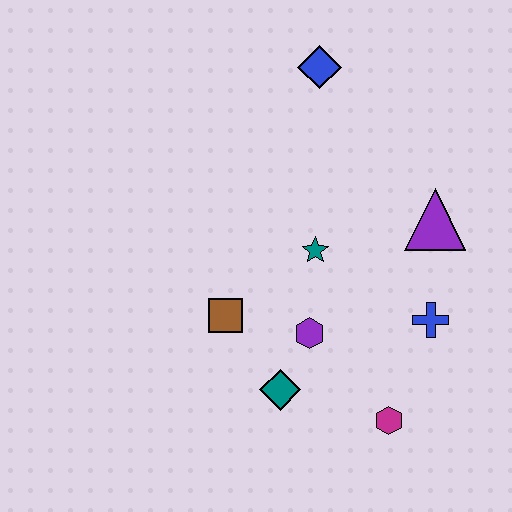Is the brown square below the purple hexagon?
No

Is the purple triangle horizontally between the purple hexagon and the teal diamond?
No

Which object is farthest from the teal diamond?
The blue diamond is farthest from the teal diamond.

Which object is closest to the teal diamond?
The purple hexagon is closest to the teal diamond.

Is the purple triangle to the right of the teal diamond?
Yes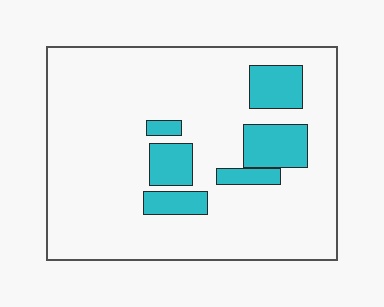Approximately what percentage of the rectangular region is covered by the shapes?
Approximately 15%.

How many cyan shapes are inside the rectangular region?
6.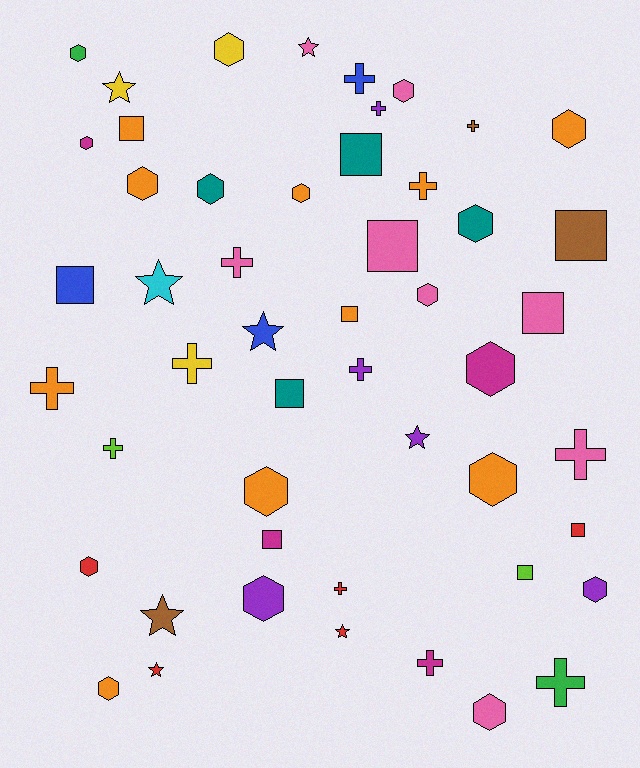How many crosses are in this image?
There are 13 crosses.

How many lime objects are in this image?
There are 2 lime objects.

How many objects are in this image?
There are 50 objects.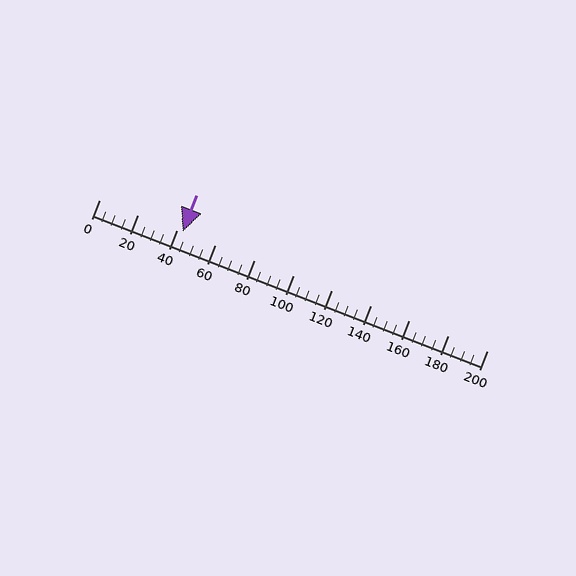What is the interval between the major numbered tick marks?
The major tick marks are spaced 20 units apart.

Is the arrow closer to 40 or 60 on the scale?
The arrow is closer to 40.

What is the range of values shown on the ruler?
The ruler shows values from 0 to 200.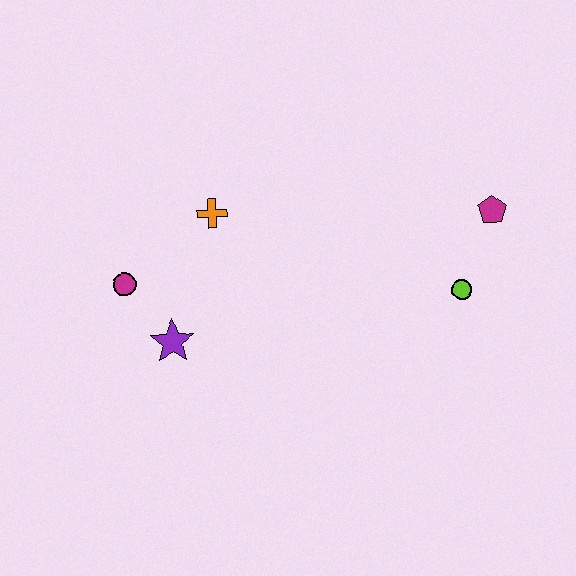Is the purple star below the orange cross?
Yes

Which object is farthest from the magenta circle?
The magenta pentagon is farthest from the magenta circle.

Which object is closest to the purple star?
The magenta circle is closest to the purple star.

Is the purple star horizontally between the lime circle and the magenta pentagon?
No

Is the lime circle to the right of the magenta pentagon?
No